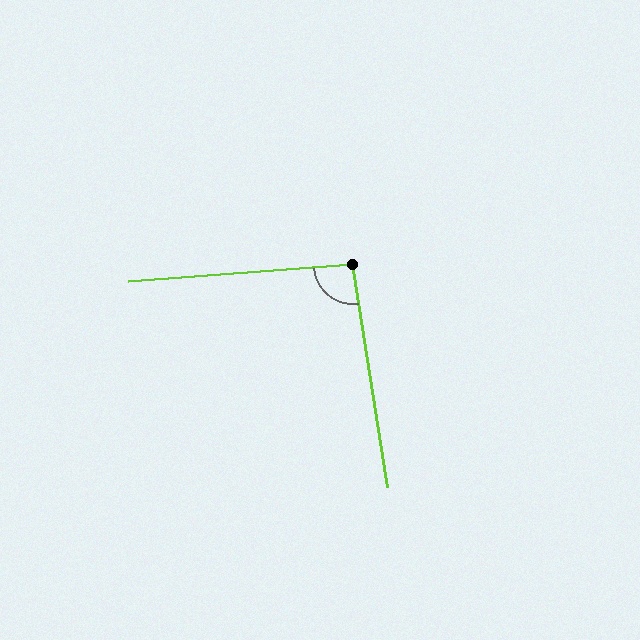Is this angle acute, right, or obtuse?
It is approximately a right angle.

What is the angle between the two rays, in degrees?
Approximately 94 degrees.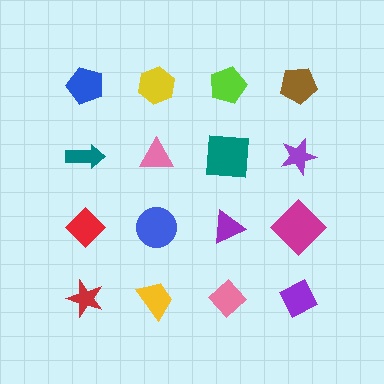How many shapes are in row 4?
4 shapes.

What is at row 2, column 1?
A teal arrow.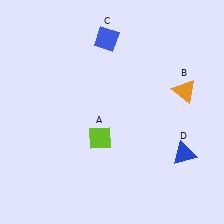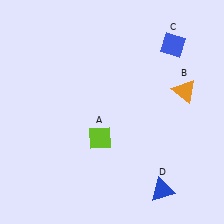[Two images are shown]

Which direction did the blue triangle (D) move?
The blue triangle (D) moved down.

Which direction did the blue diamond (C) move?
The blue diamond (C) moved right.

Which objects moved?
The objects that moved are: the blue diamond (C), the blue triangle (D).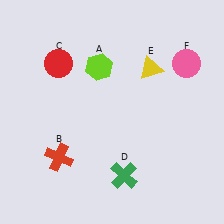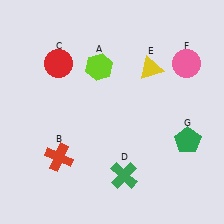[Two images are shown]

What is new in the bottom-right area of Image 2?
A green pentagon (G) was added in the bottom-right area of Image 2.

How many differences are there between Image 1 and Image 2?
There is 1 difference between the two images.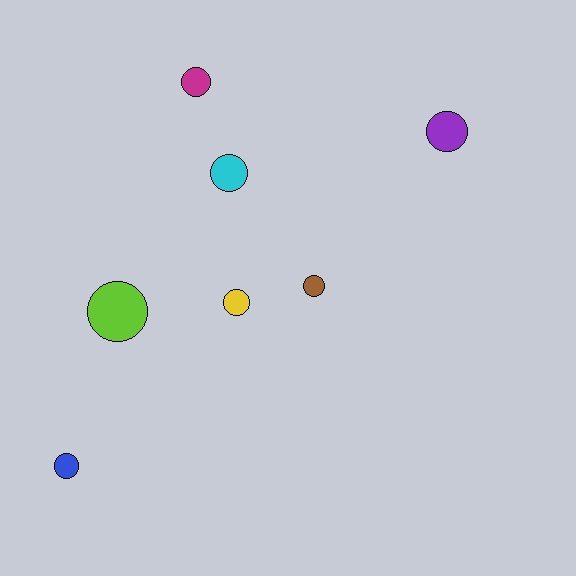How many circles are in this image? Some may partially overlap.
There are 7 circles.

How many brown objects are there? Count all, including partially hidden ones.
There is 1 brown object.